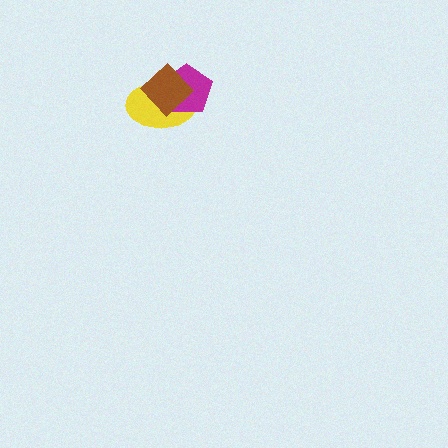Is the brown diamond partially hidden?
No, no other shape covers it.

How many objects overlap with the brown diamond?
2 objects overlap with the brown diamond.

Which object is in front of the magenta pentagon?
The brown diamond is in front of the magenta pentagon.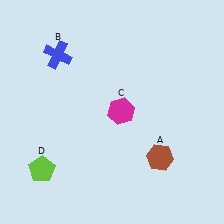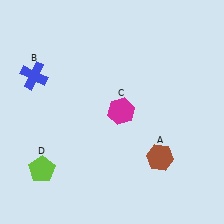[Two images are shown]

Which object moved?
The blue cross (B) moved left.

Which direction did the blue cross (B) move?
The blue cross (B) moved left.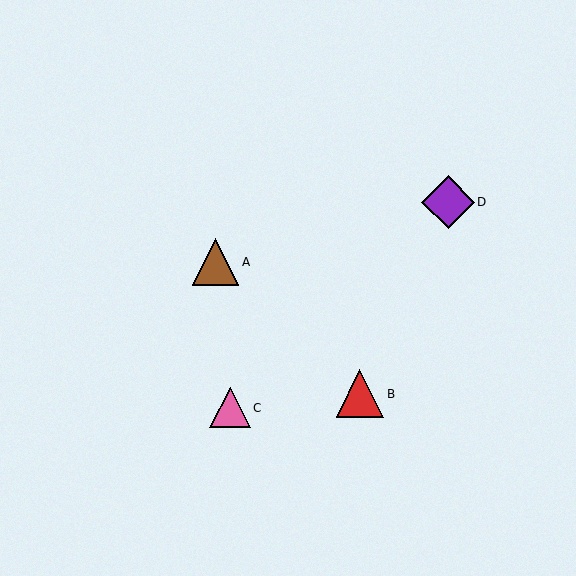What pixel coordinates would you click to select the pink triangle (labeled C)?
Click at (230, 408) to select the pink triangle C.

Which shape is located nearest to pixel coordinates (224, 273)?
The brown triangle (labeled A) at (216, 262) is nearest to that location.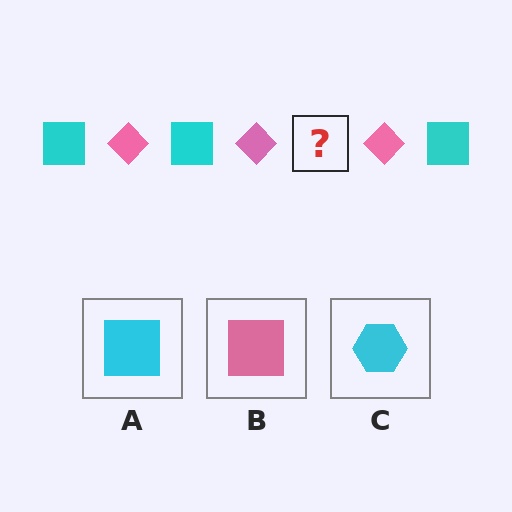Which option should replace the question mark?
Option A.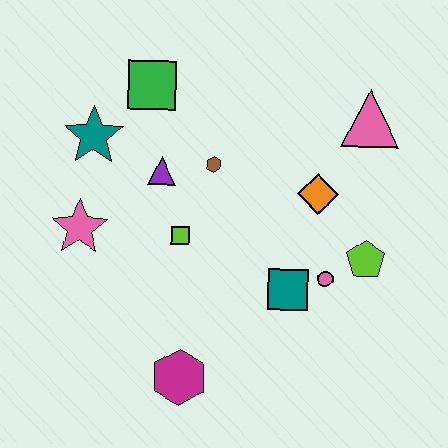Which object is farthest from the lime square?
The pink triangle is farthest from the lime square.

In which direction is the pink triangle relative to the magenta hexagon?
The pink triangle is above the magenta hexagon.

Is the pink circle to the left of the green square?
No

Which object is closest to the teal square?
The pink circle is closest to the teal square.